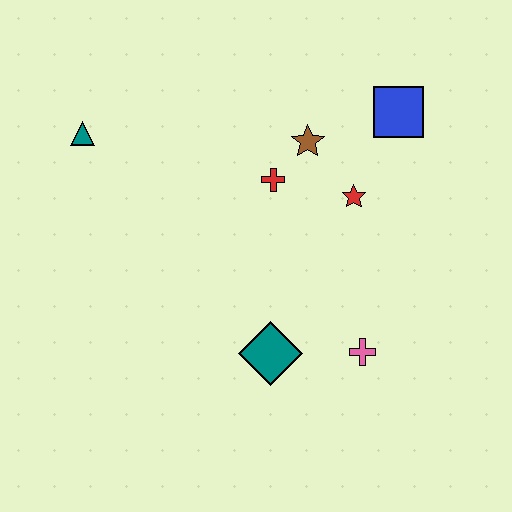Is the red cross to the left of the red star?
Yes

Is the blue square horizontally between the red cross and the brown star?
No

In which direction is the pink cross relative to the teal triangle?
The pink cross is to the right of the teal triangle.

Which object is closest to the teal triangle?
The red cross is closest to the teal triangle.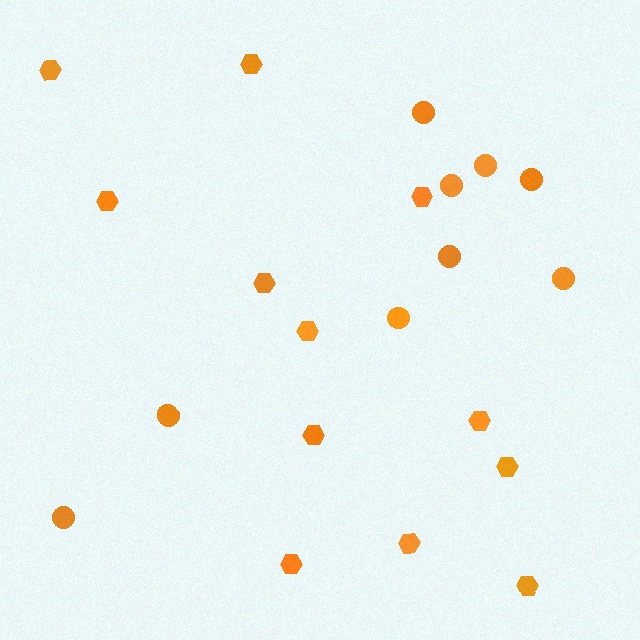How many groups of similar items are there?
There are 2 groups: one group of hexagons (12) and one group of circles (9).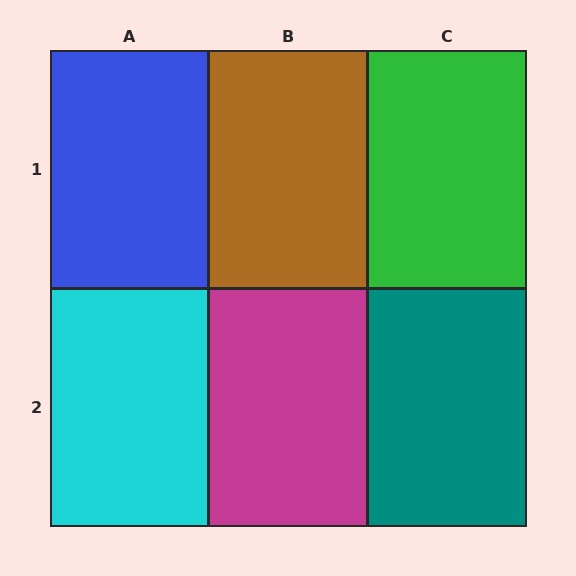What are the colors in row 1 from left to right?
Blue, brown, green.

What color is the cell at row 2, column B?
Magenta.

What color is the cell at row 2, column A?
Cyan.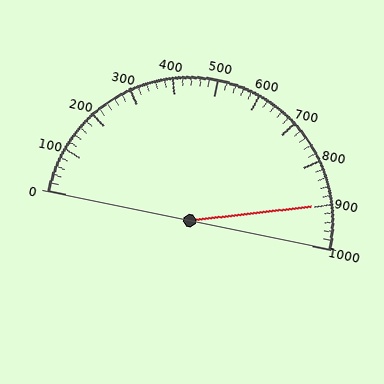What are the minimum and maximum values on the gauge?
The gauge ranges from 0 to 1000.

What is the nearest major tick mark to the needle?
The nearest major tick mark is 900.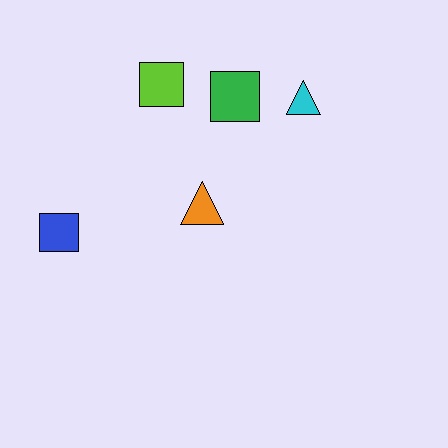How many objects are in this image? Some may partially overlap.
There are 5 objects.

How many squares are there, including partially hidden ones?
There are 3 squares.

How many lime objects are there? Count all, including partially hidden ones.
There is 1 lime object.